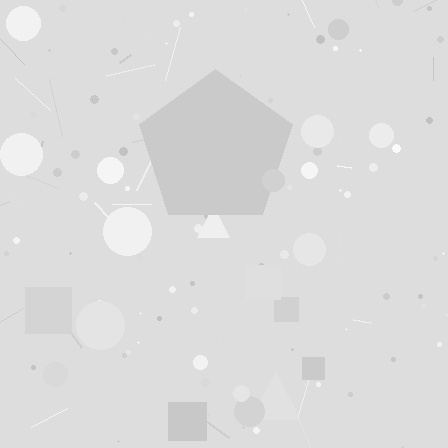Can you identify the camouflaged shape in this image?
The camouflaged shape is a pentagon.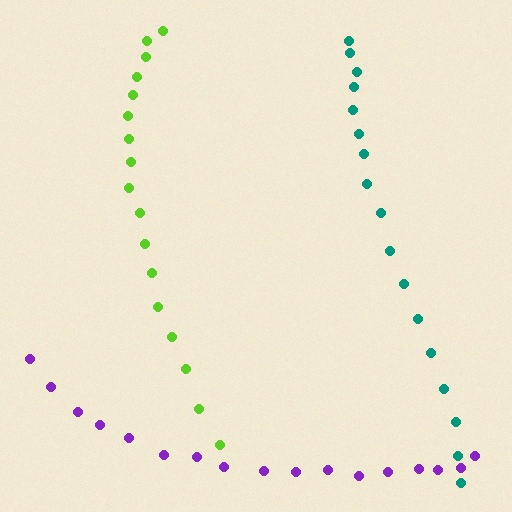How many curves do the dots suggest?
There are 3 distinct paths.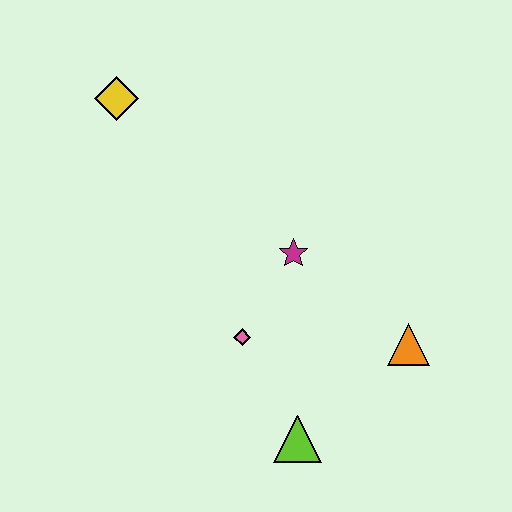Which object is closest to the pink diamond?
The magenta star is closest to the pink diamond.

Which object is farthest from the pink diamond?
The yellow diamond is farthest from the pink diamond.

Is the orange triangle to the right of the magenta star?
Yes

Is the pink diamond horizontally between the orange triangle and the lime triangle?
No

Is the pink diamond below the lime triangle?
No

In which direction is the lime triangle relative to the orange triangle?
The lime triangle is to the left of the orange triangle.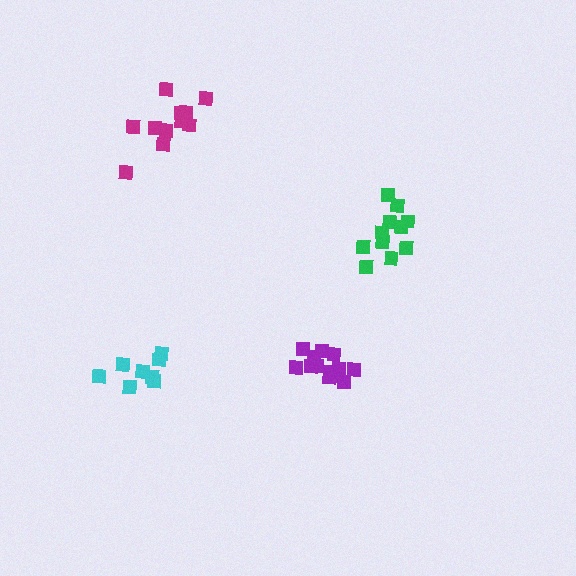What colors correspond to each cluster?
The clusters are colored: cyan, green, magenta, purple.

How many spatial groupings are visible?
There are 4 spatial groupings.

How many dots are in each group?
Group 1: 8 dots, Group 2: 11 dots, Group 3: 11 dots, Group 4: 13 dots (43 total).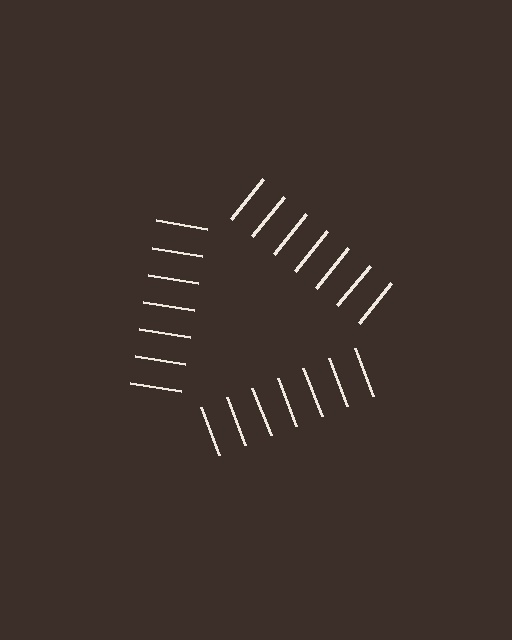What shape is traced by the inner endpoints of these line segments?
An illusory triangle — the line segments terminate on its edges but no continuous stroke is drawn.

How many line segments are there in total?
21 — 7 along each of the 3 edges.